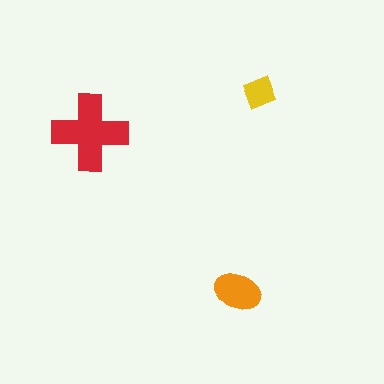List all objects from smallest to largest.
The yellow diamond, the orange ellipse, the red cross.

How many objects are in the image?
There are 3 objects in the image.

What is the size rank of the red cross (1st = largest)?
1st.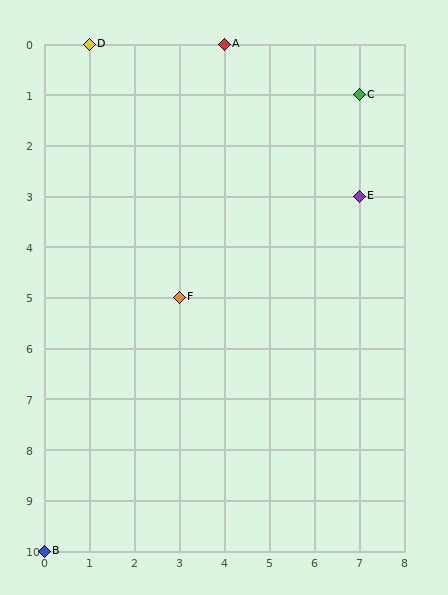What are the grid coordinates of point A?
Point A is at grid coordinates (4, 0).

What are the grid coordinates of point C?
Point C is at grid coordinates (7, 1).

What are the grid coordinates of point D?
Point D is at grid coordinates (1, 0).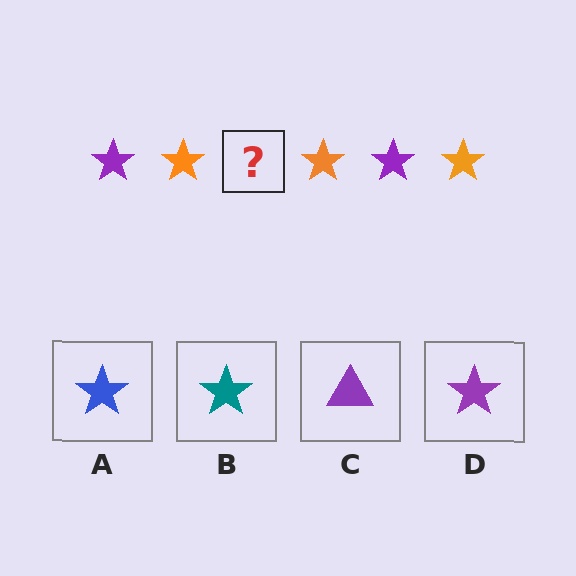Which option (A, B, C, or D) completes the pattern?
D.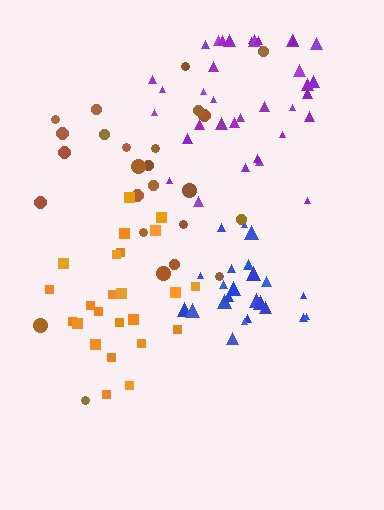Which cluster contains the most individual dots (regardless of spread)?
Purple (35).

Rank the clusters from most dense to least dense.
blue, purple, orange, brown.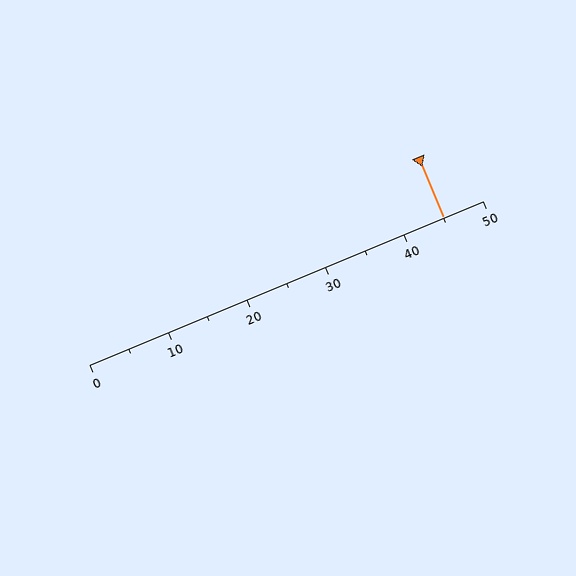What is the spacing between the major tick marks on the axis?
The major ticks are spaced 10 apart.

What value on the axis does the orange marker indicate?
The marker indicates approximately 45.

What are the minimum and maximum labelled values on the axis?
The axis runs from 0 to 50.